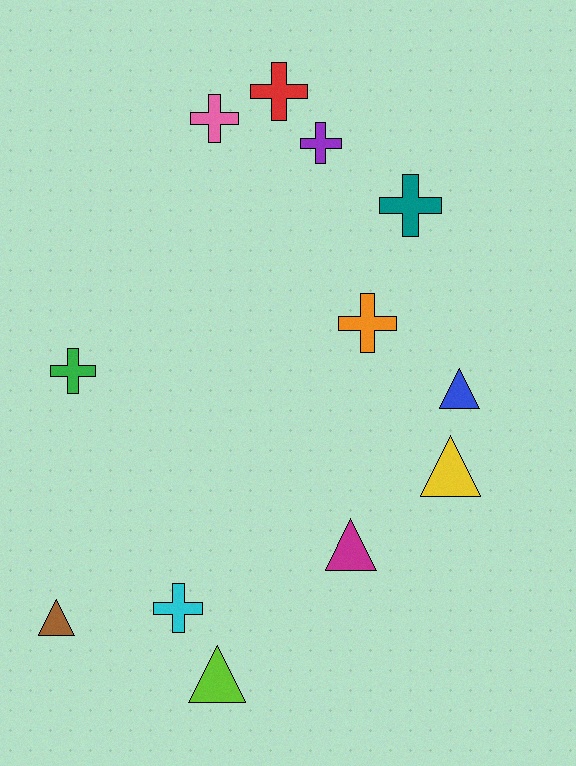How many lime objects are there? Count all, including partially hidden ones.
There is 1 lime object.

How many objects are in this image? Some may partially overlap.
There are 12 objects.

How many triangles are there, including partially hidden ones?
There are 5 triangles.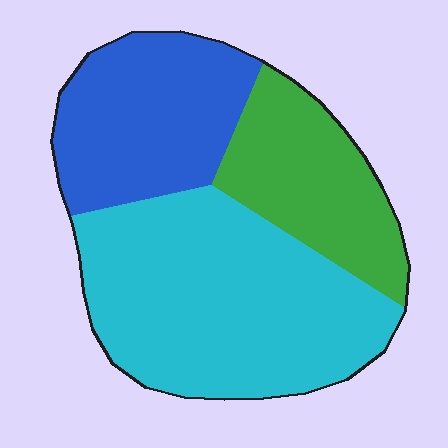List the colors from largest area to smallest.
From largest to smallest: cyan, blue, green.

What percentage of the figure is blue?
Blue takes up between a sixth and a third of the figure.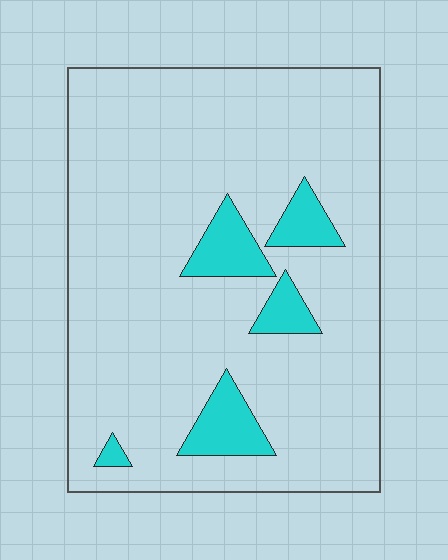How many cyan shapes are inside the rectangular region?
5.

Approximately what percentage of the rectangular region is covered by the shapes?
Approximately 10%.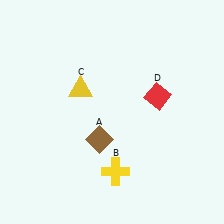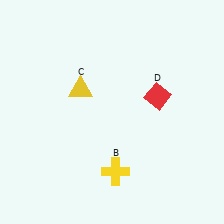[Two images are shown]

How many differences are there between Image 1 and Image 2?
There is 1 difference between the two images.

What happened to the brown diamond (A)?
The brown diamond (A) was removed in Image 2. It was in the bottom-left area of Image 1.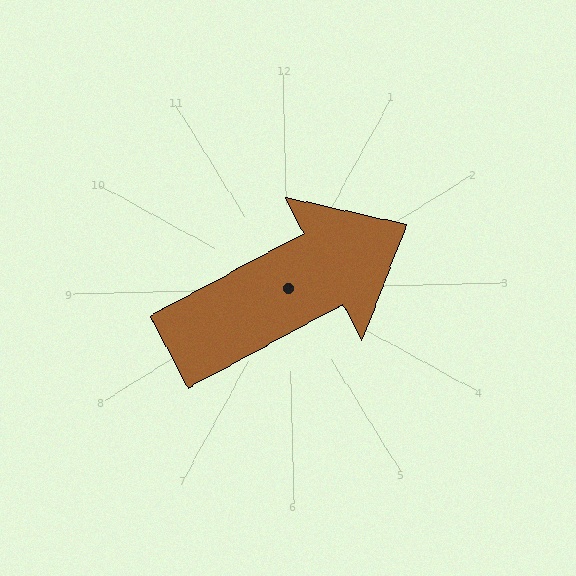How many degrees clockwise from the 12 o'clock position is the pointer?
Approximately 63 degrees.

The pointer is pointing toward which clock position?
Roughly 2 o'clock.